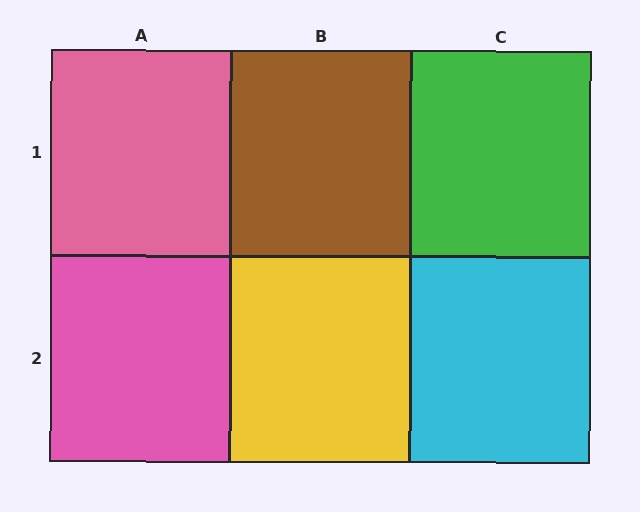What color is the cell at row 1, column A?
Pink.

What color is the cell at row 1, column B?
Brown.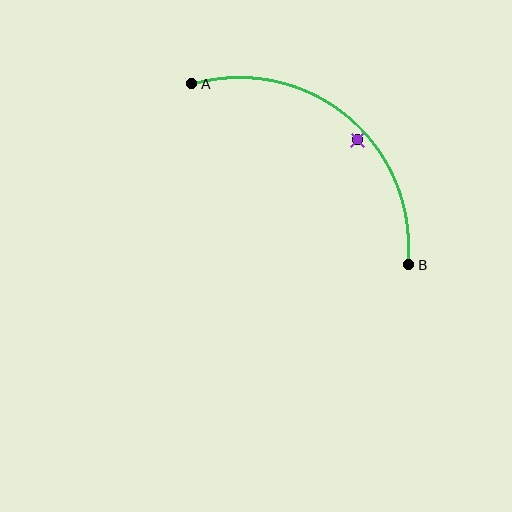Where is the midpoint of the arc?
The arc midpoint is the point on the curve farthest from the straight line joining A and B. It sits above and to the right of that line.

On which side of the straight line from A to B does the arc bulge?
The arc bulges above and to the right of the straight line connecting A and B.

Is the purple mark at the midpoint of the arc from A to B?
No — the purple mark does not lie on the arc at all. It sits slightly inside the curve.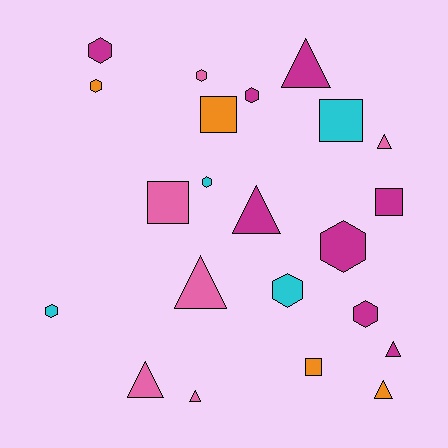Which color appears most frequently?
Magenta, with 8 objects.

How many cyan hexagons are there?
There are 3 cyan hexagons.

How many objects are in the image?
There are 22 objects.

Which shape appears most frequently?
Hexagon, with 9 objects.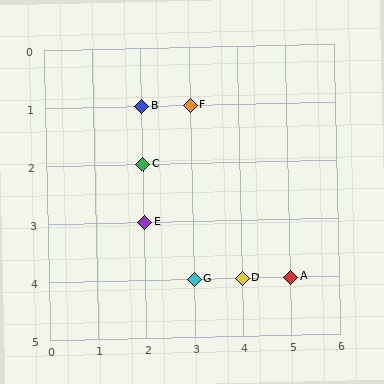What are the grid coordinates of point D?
Point D is at grid coordinates (4, 4).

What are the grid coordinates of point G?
Point G is at grid coordinates (3, 4).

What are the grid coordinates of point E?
Point E is at grid coordinates (2, 3).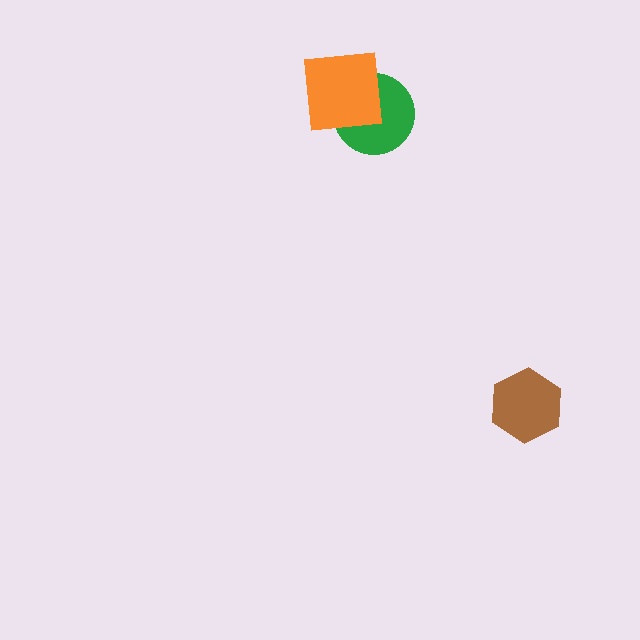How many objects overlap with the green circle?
1 object overlaps with the green circle.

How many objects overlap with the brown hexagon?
0 objects overlap with the brown hexagon.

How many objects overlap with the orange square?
1 object overlaps with the orange square.